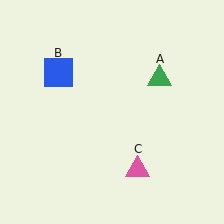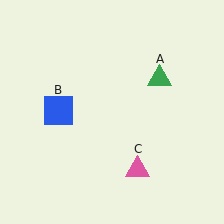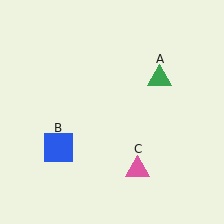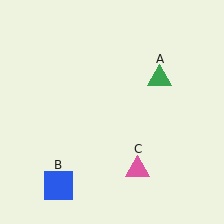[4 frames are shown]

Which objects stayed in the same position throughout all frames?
Green triangle (object A) and pink triangle (object C) remained stationary.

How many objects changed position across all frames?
1 object changed position: blue square (object B).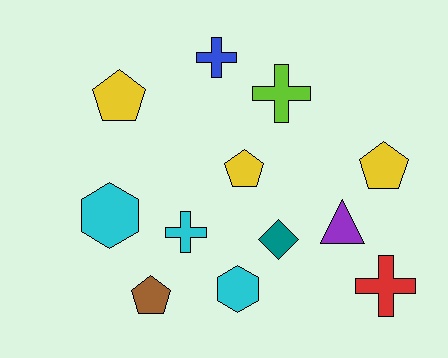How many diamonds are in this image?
There is 1 diamond.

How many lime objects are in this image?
There is 1 lime object.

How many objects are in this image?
There are 12 objects.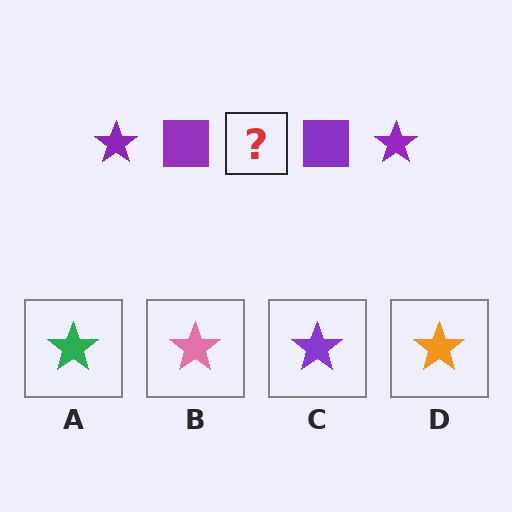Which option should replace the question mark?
Option C.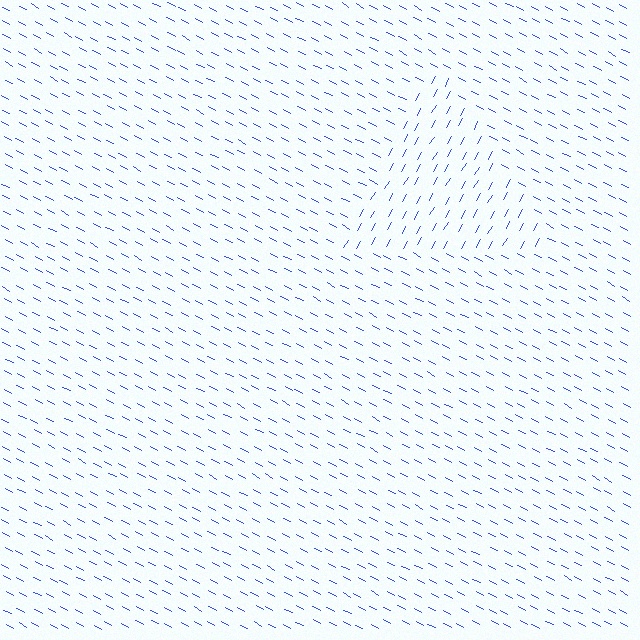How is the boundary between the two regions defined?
The boundary is defined purely by a change in line orientation (approximately 89 degrees difference). All lines are the same color and thickness.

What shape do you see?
I see a triangle.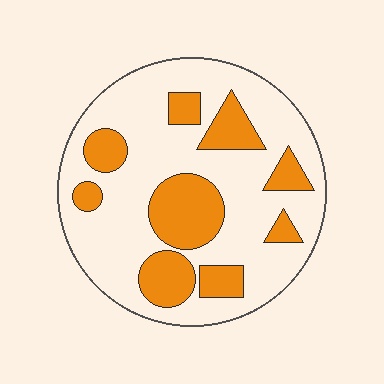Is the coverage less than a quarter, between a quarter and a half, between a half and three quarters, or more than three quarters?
Between a quarter and a half.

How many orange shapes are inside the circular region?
9.